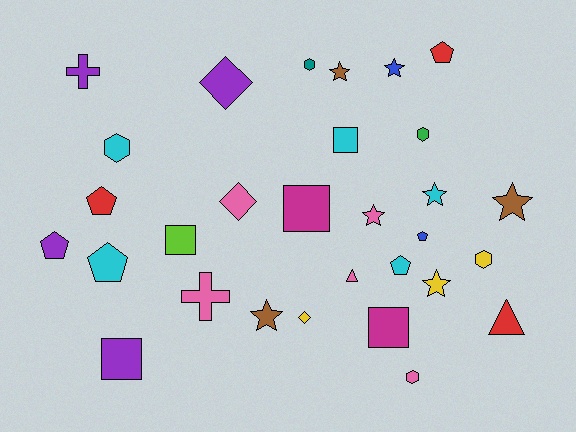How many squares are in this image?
There are 5 squares.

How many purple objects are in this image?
There are 4 purple objects.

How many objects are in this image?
There are 30 objects.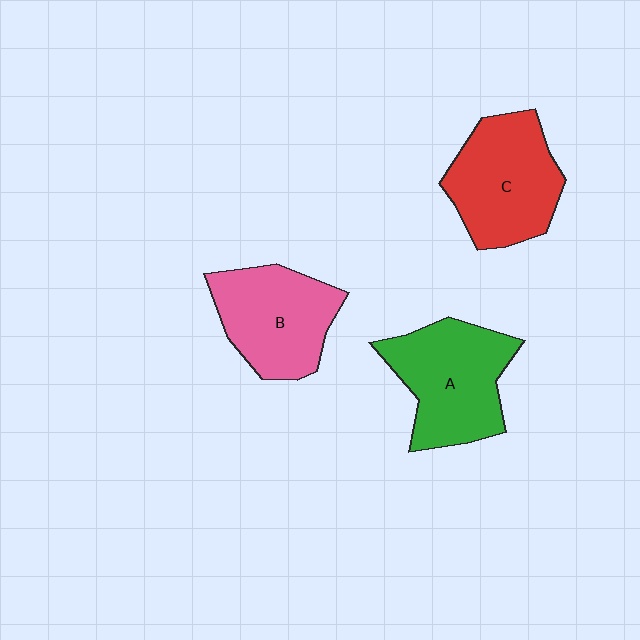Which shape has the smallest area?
Shape B (pink).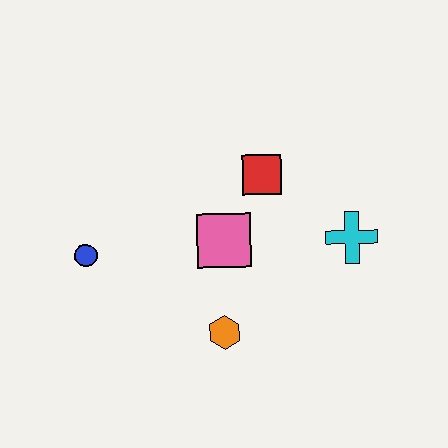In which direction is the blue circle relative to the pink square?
The blue circle is to the left of the pink square.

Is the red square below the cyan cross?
No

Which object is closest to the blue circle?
The pink square is closest to the blue circle.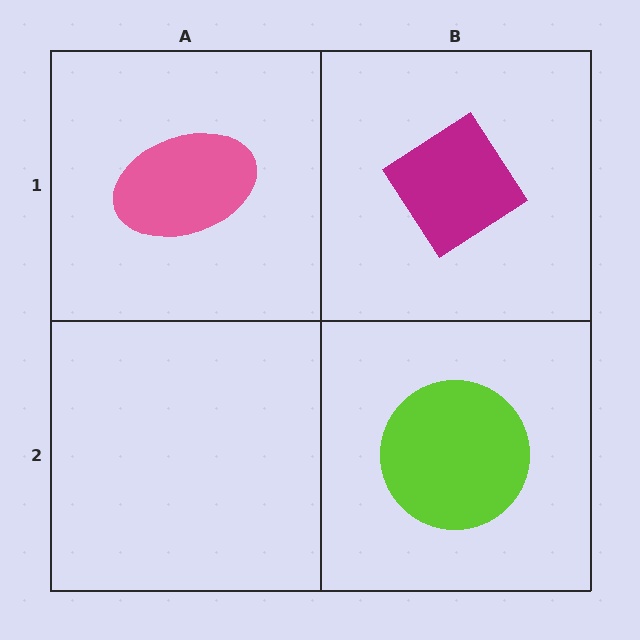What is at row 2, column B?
A lime circle.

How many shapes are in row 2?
1 shape.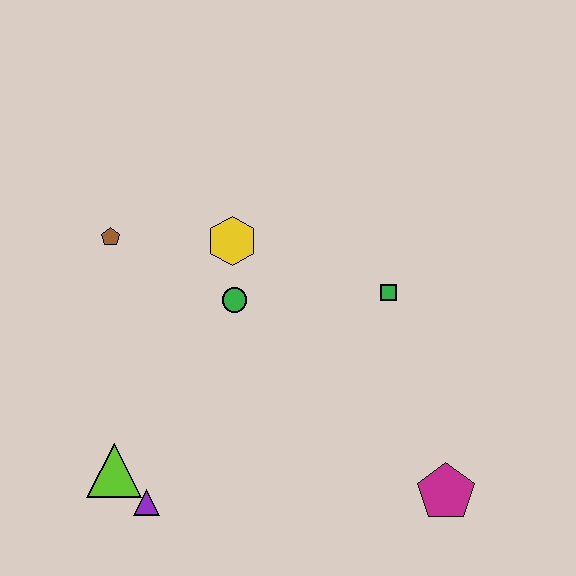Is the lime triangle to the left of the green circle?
Yes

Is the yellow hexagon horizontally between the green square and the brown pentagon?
Yes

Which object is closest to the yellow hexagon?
The green circle is closest to the yellow hexagon.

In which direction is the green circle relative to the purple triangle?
The green circle is above the purple triangle.